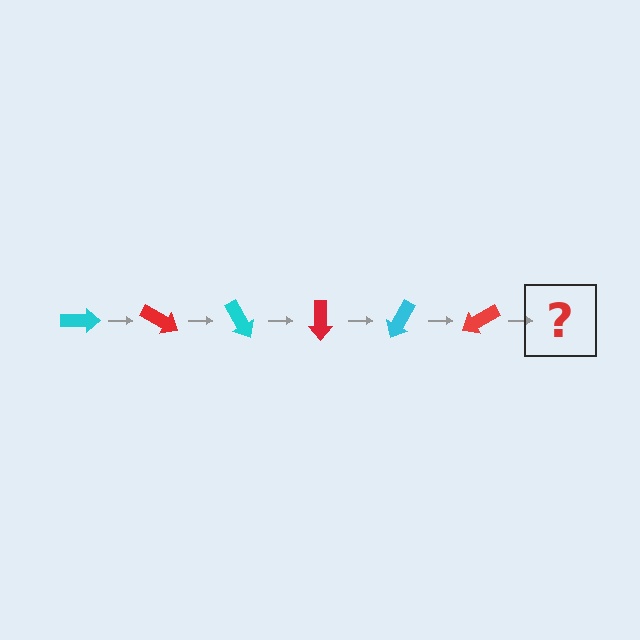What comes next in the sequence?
The next element should be a cyan arrow, rotated 180 degrees from the start.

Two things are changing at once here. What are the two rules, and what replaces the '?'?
The two rules are that it rotates 30 degrees each step and the color cycles through cyan and red. The '?' should be a cyan arrow, rotated 180 degrees from the start.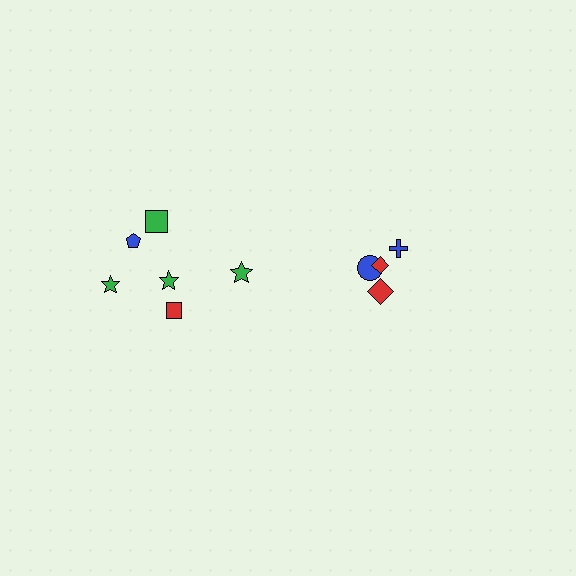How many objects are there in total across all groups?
There are 10 objects.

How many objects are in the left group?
There are 6 objects.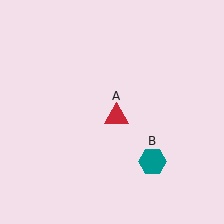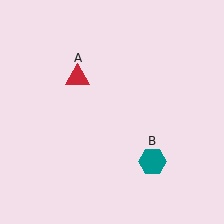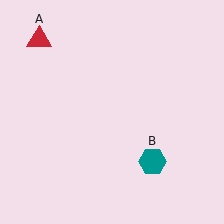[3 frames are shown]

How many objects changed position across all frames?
1 object changed position: red triangle (object A).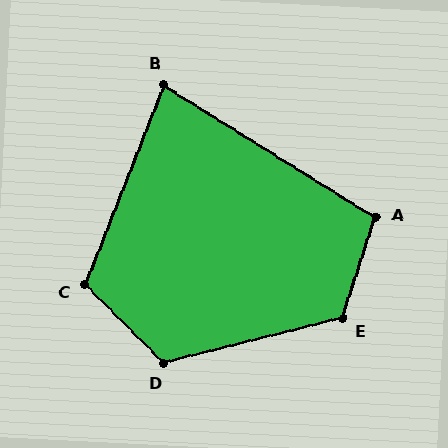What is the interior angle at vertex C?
Approximately 113 degrees (obtuse).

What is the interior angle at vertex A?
Approximately 104 degrees (obtuse).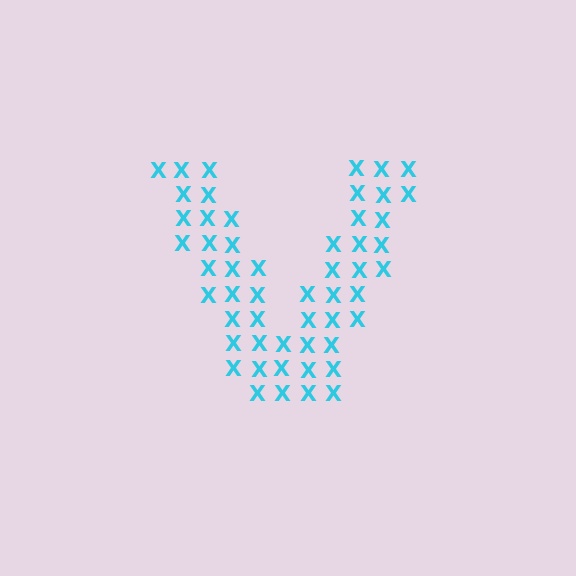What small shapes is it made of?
It is made of small letter X's.